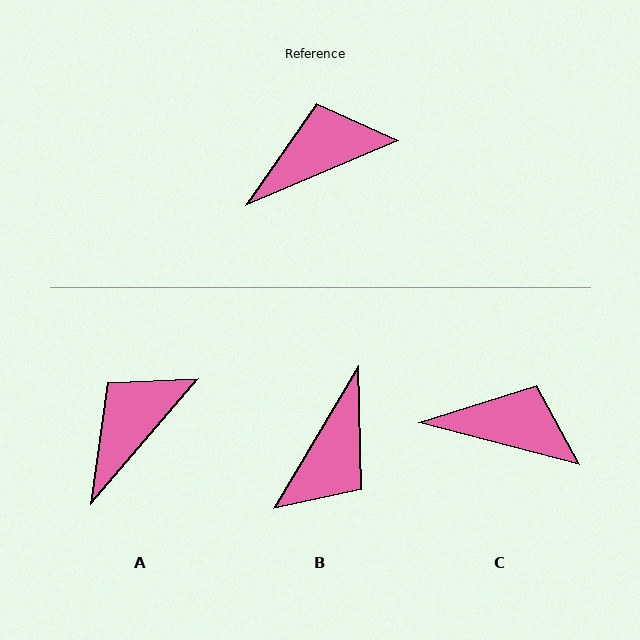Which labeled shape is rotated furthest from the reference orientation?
B, about 144 degrees away.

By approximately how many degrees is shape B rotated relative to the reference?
Approximately 144 degrees clockwise.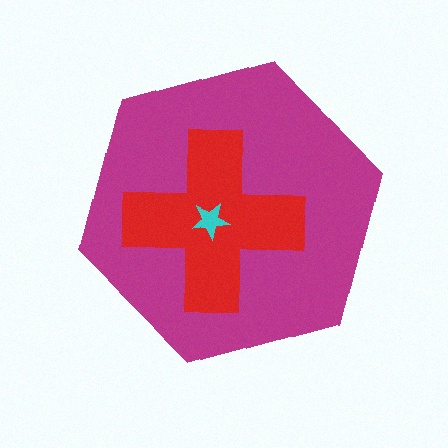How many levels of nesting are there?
3.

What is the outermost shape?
The magenta hexagon.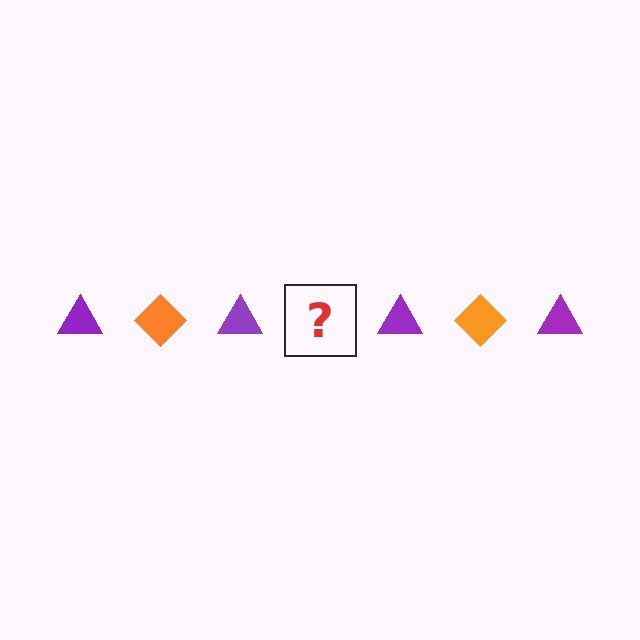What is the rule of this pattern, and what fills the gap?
The rule is that the pattern alternates between purple triangle and orange diamond. The gap should be filled with an orange diamond.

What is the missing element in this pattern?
The missing element is an orange diamond.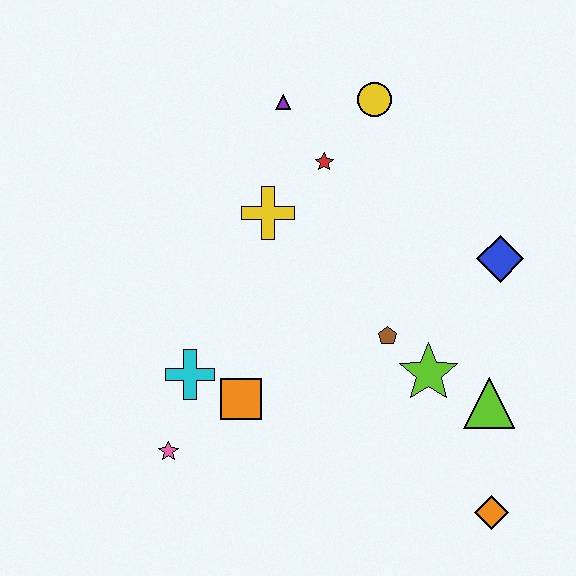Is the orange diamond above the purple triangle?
No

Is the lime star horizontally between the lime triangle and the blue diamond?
No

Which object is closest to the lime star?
The brown pentagon is closest to the lime star.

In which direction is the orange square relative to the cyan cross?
The orange square is to the right of the cyan cross.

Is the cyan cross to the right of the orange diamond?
No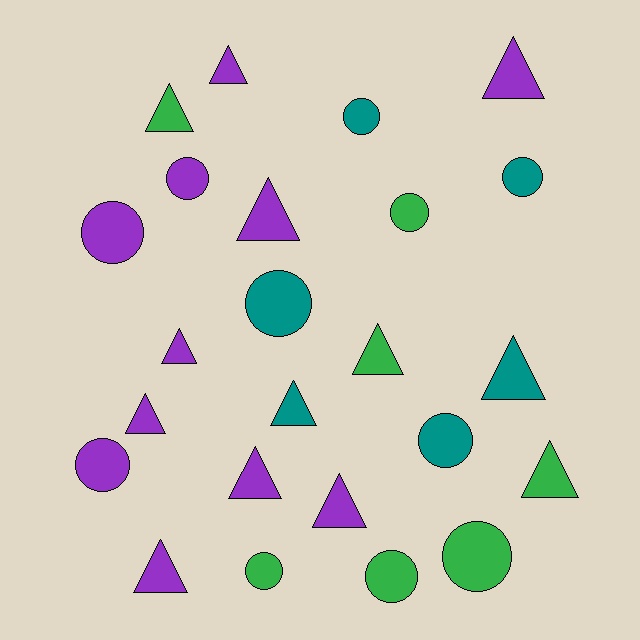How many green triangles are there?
There are 3 green triangles.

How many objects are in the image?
There are 24 objects.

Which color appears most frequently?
Purple, with 11 objects.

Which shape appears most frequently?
Triangle, with 13 objects.